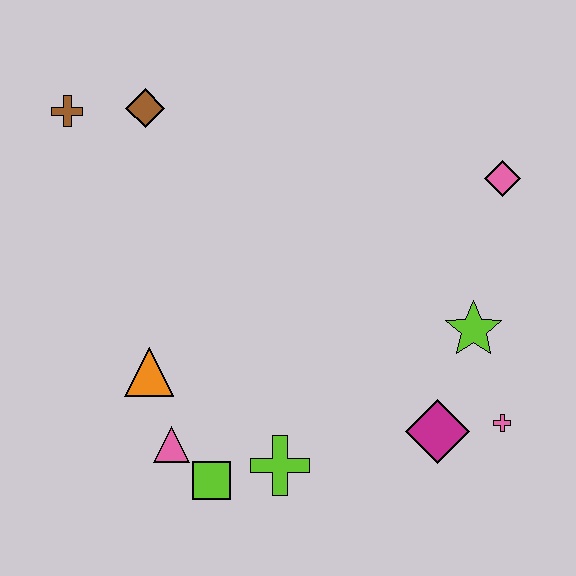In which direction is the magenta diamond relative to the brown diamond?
The magenta diamond is below the brown diamond.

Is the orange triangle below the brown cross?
Yes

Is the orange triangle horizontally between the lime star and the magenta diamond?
No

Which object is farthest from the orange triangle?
The pink diamond is farthest from the orange triangle.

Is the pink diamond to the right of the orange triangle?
Yes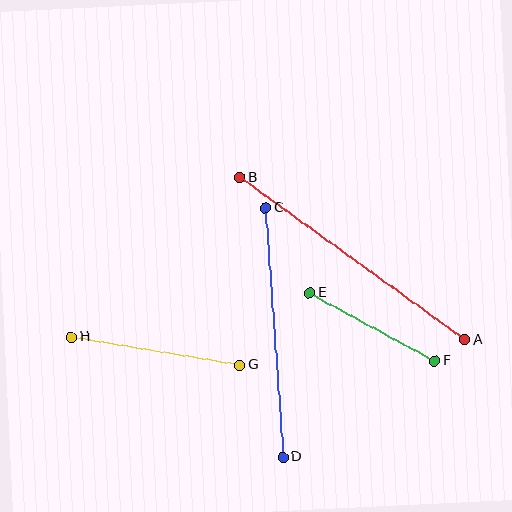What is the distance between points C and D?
The distance is approximately 250 pixels.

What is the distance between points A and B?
The distance is approximately 277 pixels.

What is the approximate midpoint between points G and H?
The midpoint is at approximately (156, 351) pixels.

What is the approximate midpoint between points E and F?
The midpoint is at approximately (372, 327) pixels.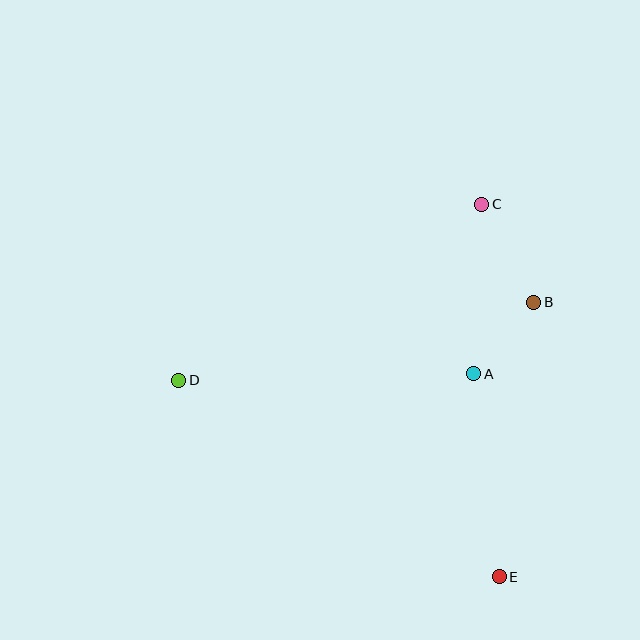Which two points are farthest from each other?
Points D and E are farthest from each other.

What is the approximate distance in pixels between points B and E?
The distance between B and E is approximately 276 pixels.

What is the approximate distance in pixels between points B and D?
The distance between B and D is approximately 364 pixels.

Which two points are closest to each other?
Points A and B are closest to each other.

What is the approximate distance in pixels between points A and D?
The distance between A and D is approximately 295 pixels.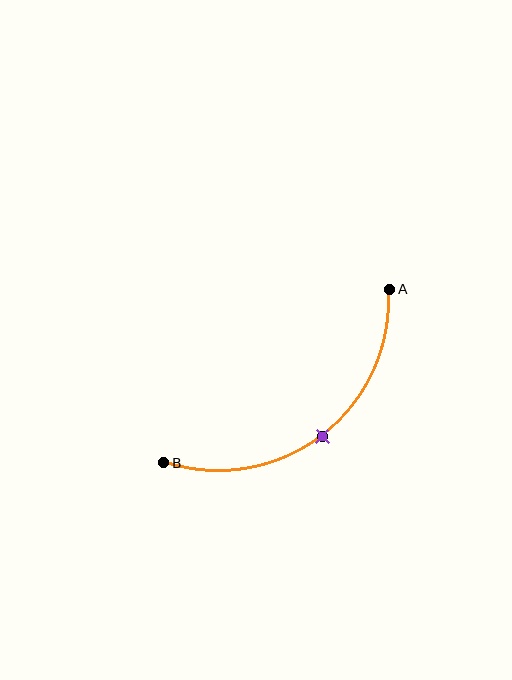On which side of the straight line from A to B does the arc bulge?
The arc bulges below and to the right of the straight line connecting A and B.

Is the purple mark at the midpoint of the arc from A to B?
Yes. The purple mark lies on the arc at equal arc-length from both A and B — it is the arc midpoint.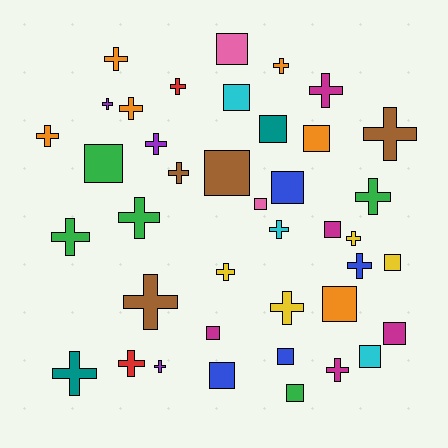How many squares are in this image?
There are 17 squares.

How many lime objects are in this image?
There are no lime objects.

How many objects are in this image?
There are 40 objects.